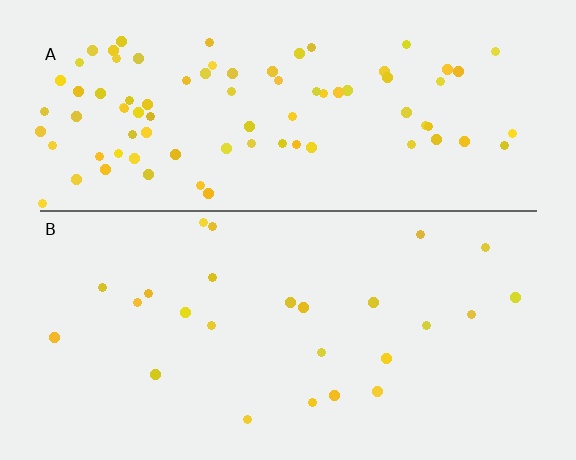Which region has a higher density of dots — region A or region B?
A (the top).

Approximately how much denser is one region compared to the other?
Approximately 3.5× — region A over region B.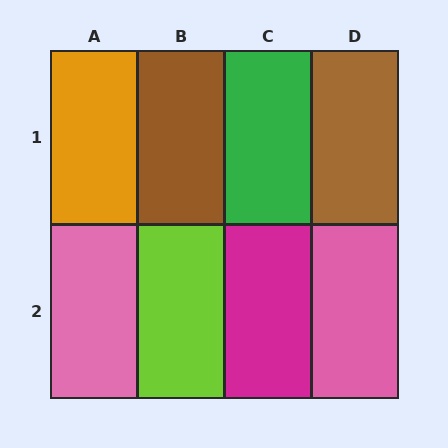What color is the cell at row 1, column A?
Orange.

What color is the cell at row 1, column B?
Brown.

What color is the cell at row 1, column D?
Brown.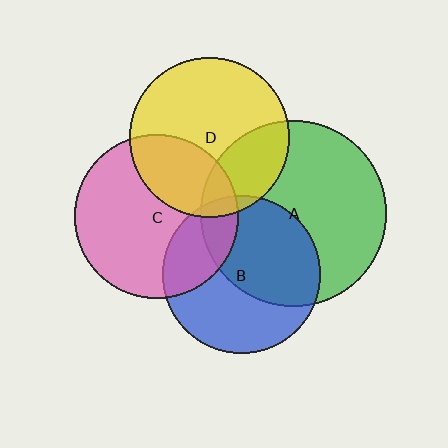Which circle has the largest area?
Circle A (green).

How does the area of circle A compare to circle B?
Approximately 1.4 times.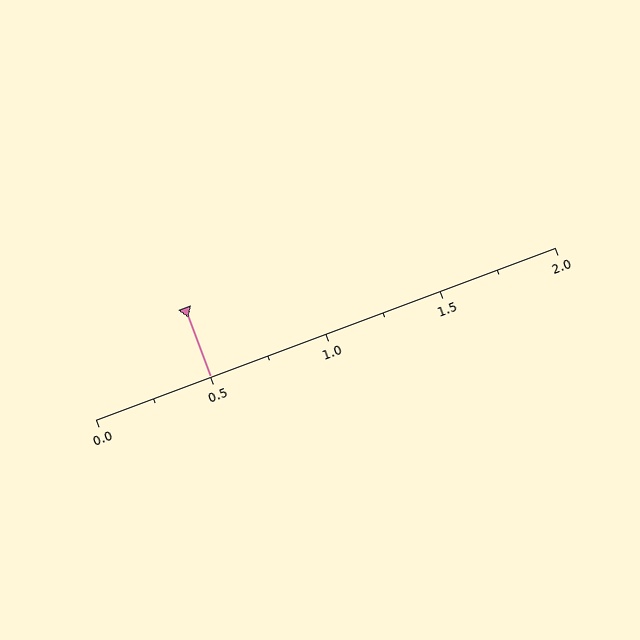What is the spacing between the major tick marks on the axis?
The major ticks are spaced 0.5 apart.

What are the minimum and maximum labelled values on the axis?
The axis runs from 0.0 to 2.0.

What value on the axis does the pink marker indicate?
The marker indicates approximately 0.5.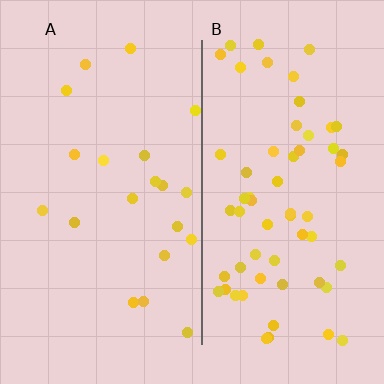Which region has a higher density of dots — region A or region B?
B (the right).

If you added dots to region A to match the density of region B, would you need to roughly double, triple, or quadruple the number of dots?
Approximately triple.